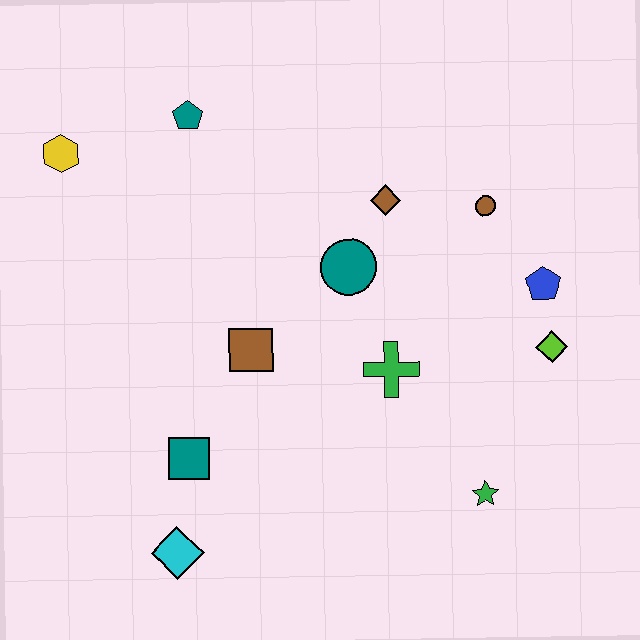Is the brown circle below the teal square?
No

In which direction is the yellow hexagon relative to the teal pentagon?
The yellow hexagon is to the left of the teal pentagon.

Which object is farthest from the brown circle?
The cyan diamond is farthest from the brown circle.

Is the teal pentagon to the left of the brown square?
Yes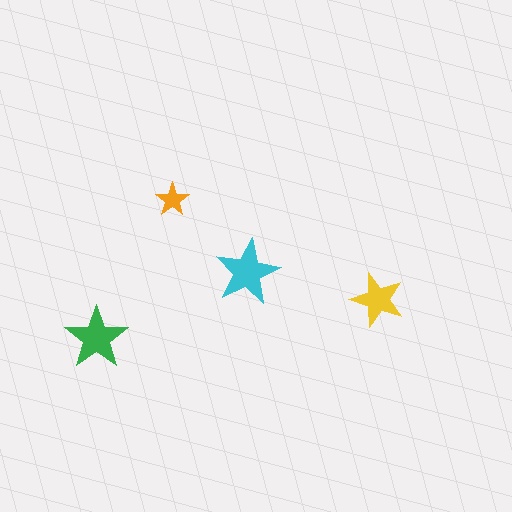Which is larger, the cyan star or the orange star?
The cyan one.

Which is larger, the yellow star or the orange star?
The yellow one.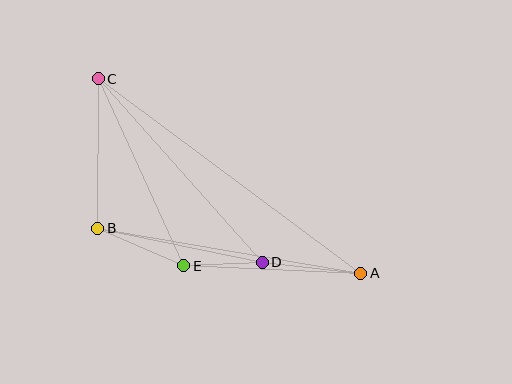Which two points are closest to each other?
Points D and E are closest to each other.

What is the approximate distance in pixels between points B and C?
The distance between B and C is approximately 149 pixels.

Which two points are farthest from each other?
Points A and C are farthest from each other.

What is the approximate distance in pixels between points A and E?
The distance between A and E is approximately 177 pixels.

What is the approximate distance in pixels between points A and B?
The distance between A and B is approximately 267 pixels.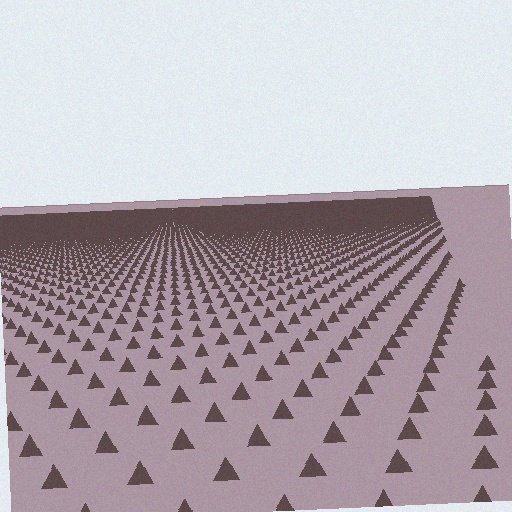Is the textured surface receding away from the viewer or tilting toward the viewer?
The surface is receding away from the viewer. Texture elements get smaller and denser toward the top.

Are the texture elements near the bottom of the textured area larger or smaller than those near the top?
Larger. Near the bottom, elements are closer to the viewer and appear at a bigger on-screen size.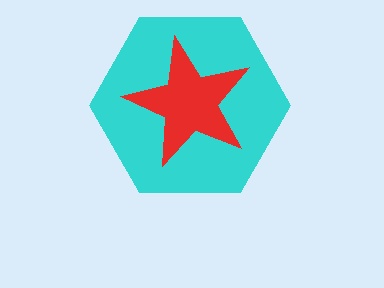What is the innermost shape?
The red star.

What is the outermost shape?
The cyan hexagon.